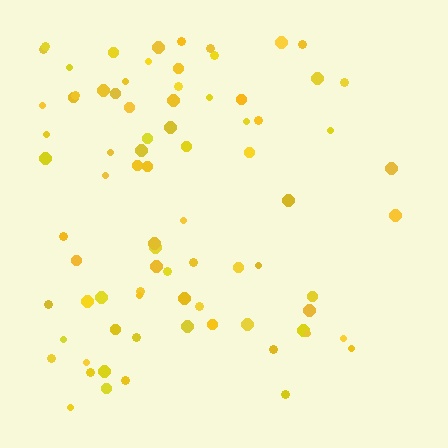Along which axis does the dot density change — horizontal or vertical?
Horizontal.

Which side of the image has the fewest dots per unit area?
The right.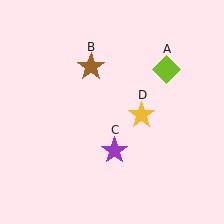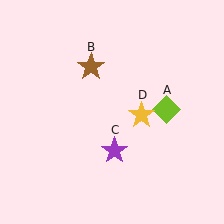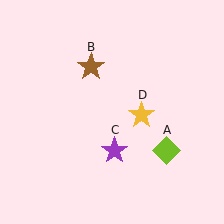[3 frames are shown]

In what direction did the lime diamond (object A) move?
The lime diamond (object A) moved down.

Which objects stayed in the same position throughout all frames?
Brown star (object B) and purple star (object C) and yellow star (object D) remained stationary.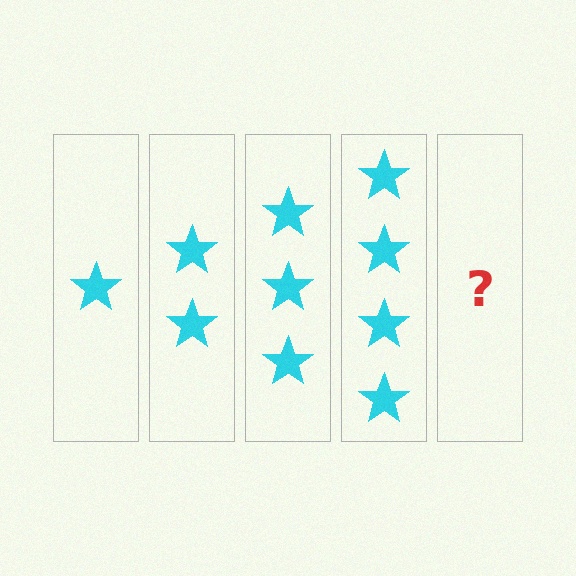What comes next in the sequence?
The next element should be 5 stars.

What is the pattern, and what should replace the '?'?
The pattern is that each step adds one more star. The '?' should be 5 stars.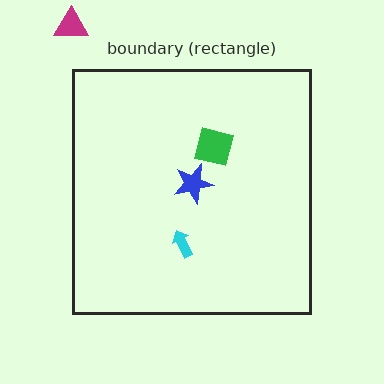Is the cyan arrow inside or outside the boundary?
Inside.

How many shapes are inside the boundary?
3 inside, 1 outside.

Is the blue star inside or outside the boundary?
Inside.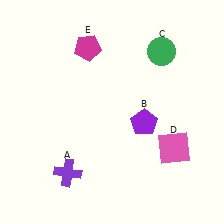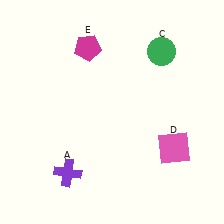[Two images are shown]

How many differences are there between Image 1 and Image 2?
There is 1 difference between the two images.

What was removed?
The purple pentagon (B) was removed in Image 2.